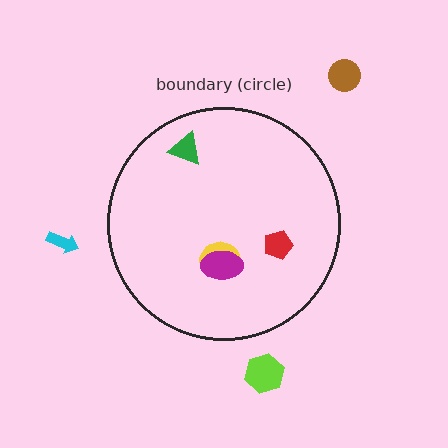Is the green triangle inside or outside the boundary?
Inside.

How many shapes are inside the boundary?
4 inside, 3 outside.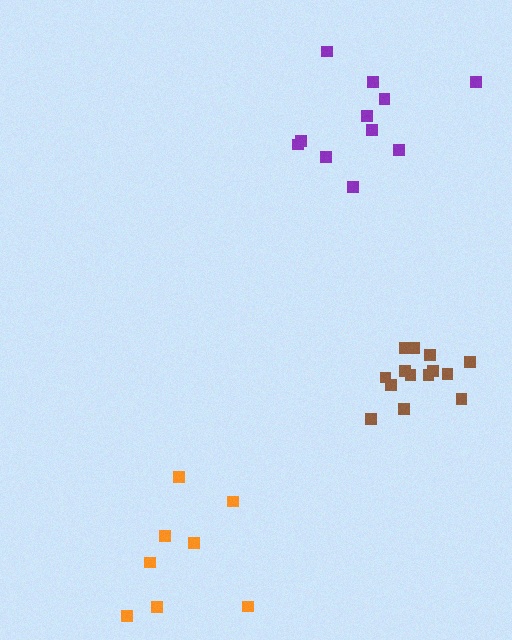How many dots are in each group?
Group 1: 11 dots, Group 2: 14 dots, Group 3: 8 dots (33 total).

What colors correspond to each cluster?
The clusters are colored: purple, brown, orange.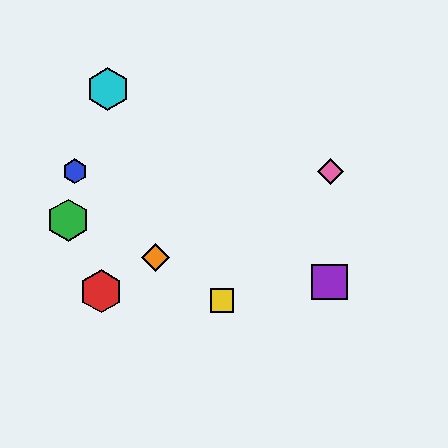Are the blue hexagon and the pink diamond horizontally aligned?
Yes, both are at y≈171.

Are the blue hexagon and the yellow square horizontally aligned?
No, the blue hexagon is at y≈171 and the yellow square is at y≈300.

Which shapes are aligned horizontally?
The blue hexagon, the pink diamond are aligned horizontally.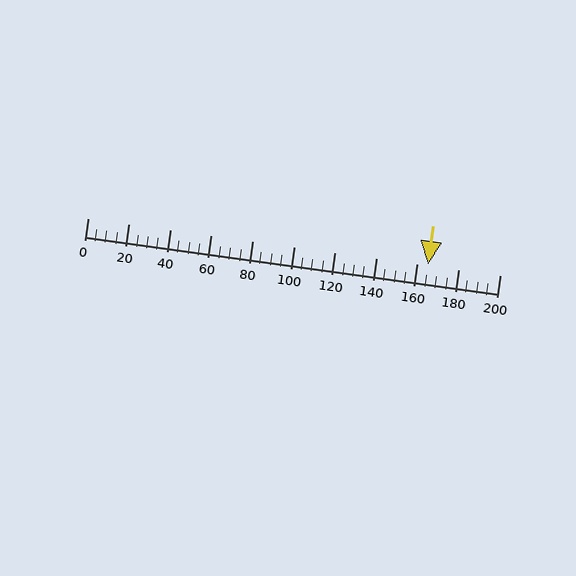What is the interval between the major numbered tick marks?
The major tick marks are spaced 20 units apart.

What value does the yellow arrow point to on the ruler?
The yellow arrow points to approximately 165.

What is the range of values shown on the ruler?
The ruler shows values from 0 to 200.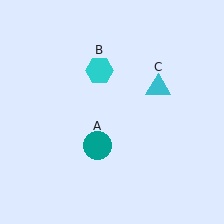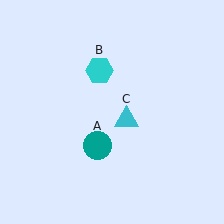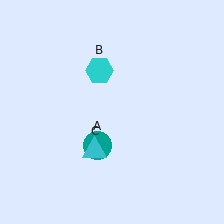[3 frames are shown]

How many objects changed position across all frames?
1 object changed position: cyan triangle (object C).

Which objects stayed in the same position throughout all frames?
Teal circle (object A) and cyan hexagon (object B) remained stationary.